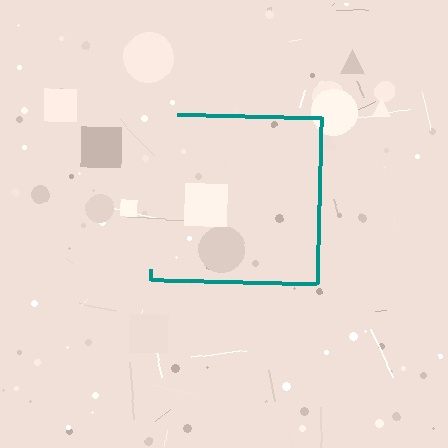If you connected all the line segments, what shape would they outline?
They would outline a square.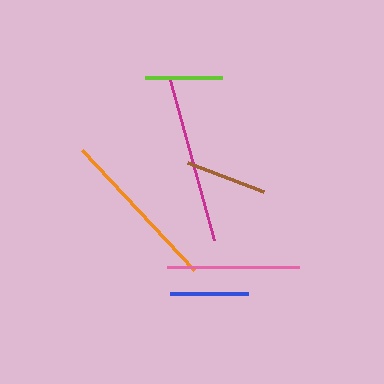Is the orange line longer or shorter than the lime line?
The orange line is longer than the lime line.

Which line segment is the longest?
The magenta line is the longest at approximately 166 pixels.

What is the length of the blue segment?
The blue segment is approximately 78 pixels long.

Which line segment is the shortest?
The lime line is the shortest at approximately 77 pixels.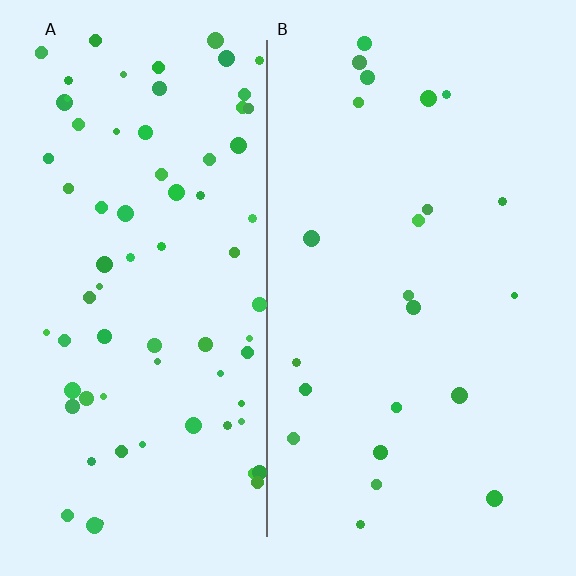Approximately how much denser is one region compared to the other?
Approximately 3.3× — region A over region B.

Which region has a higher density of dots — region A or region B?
A (the left).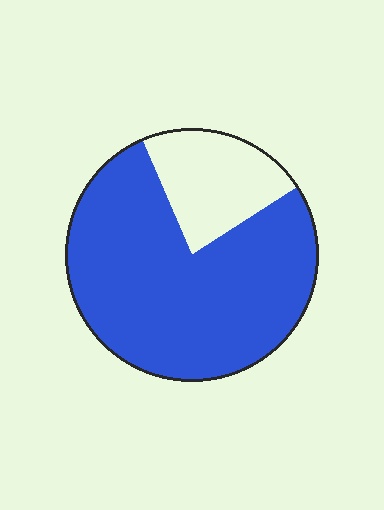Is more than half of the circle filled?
Yes.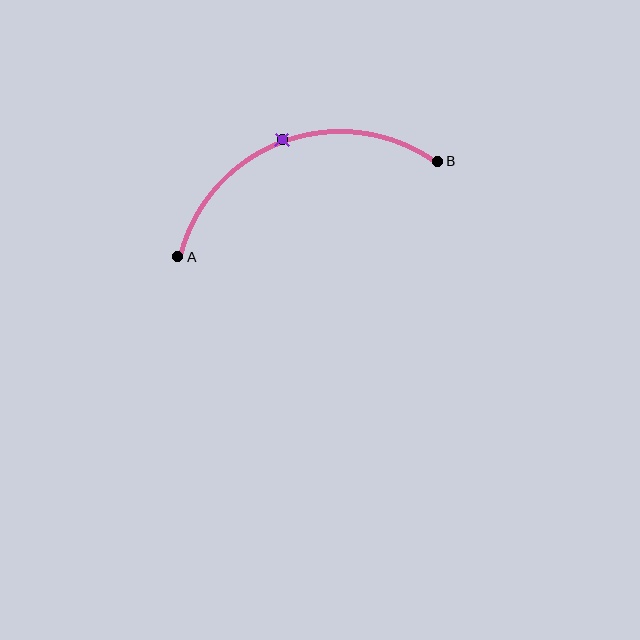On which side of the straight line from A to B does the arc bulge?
The arc bulges above the straight line connecting A and B.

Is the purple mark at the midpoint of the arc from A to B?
Yes. The purple mark lies on the arc at equal arc-length from both A and B — it is the arc midpoint.